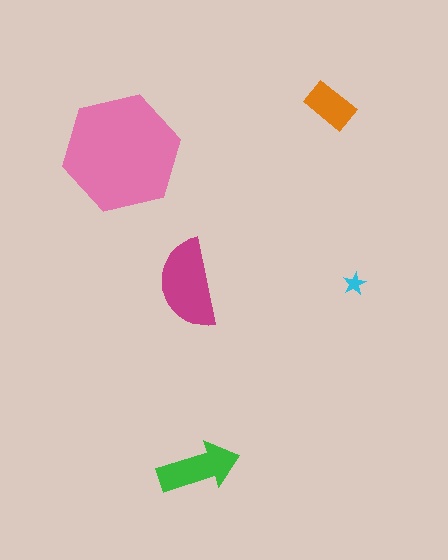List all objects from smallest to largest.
The cyan star, the orange rectangle, the green arrow, the magenta semicircle, the pink hexagon.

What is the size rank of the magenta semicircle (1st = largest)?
2nd.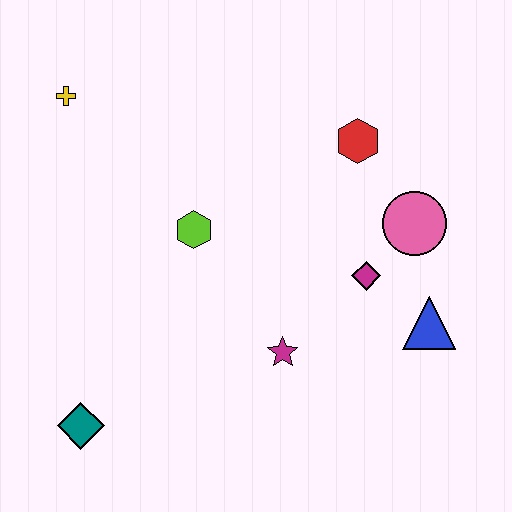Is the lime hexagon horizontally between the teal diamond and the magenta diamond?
Yes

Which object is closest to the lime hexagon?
The magenta star is closest to the lime hexagon.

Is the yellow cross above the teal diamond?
Yes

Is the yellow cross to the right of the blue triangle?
No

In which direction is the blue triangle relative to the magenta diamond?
The blue triangle is to the right of the magenta diamond.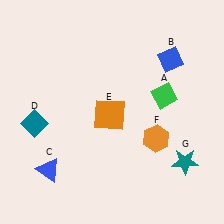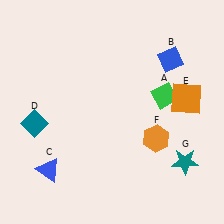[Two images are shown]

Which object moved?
The orange square (E) moved right.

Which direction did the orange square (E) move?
The orange square (E) moved right.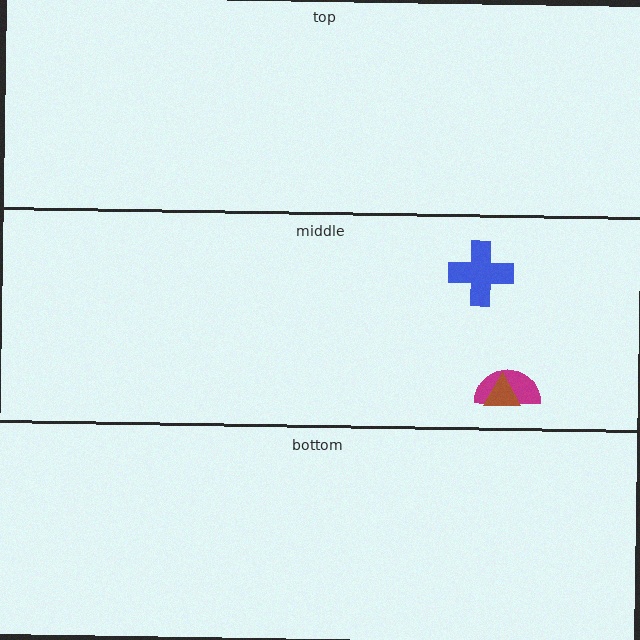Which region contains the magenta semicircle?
The middle region.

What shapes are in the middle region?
The blue cross, the magenta semicircle, the brown triangle.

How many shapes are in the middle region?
3.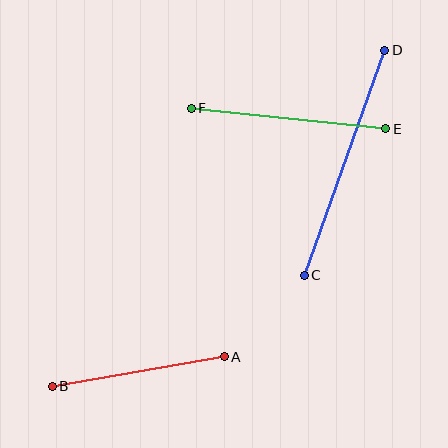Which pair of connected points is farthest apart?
Points C and D are farthest apart.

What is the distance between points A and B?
The distance is approximately 174 pixels.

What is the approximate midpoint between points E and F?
The midpoint is at approximately (289, 119) pixels.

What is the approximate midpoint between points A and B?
The midpoint is at approximately (138, 371) pixels.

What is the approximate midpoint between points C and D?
The midpoint is at approximately (344, 163) pixels.